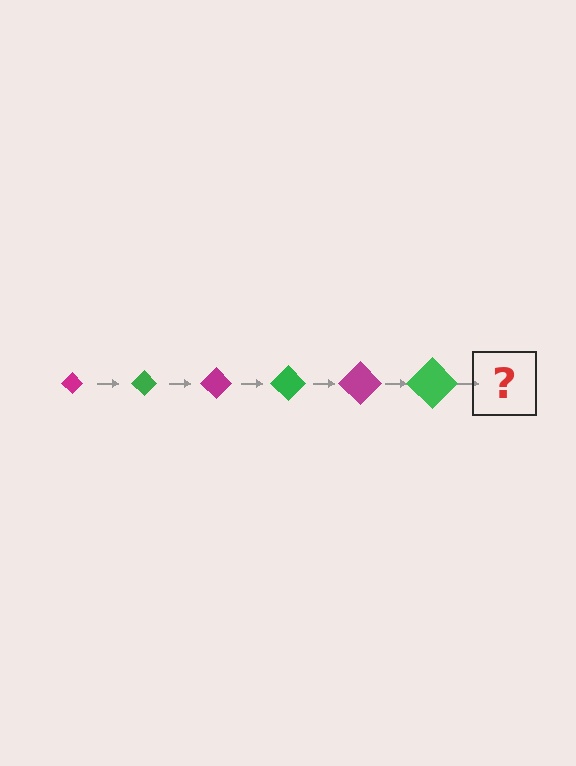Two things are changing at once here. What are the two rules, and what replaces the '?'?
The two rules are that the diamond grows larger each step and the color cycles through magenta and green. The '?' should be a magenta diamond, larger than the previous one.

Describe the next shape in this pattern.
It should be a magenta diamond, larger than the previous one.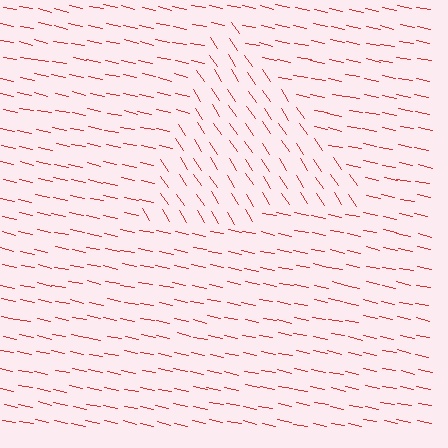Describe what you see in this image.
The image is filled with small red line segments. A triangle region in the image has lines oriented differently from the surrounding lines, creating a visible texture boundary.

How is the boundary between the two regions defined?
The boundary is defined purely by a change in line orientation (approximately 45 degrees difference). All lines are the same color and thickness.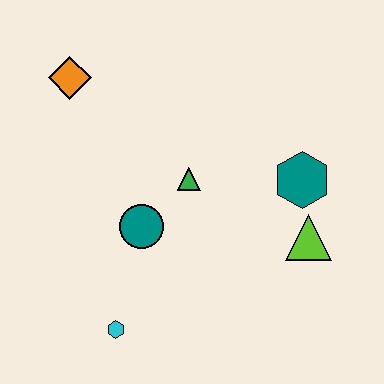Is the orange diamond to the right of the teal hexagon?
No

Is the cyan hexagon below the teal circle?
Yes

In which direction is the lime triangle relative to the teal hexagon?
The lime triangle is below the teal hexagon.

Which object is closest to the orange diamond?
The green triangle is closest to the orange diamond.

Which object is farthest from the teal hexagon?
The orange diamond is farthest from the teal hexagon.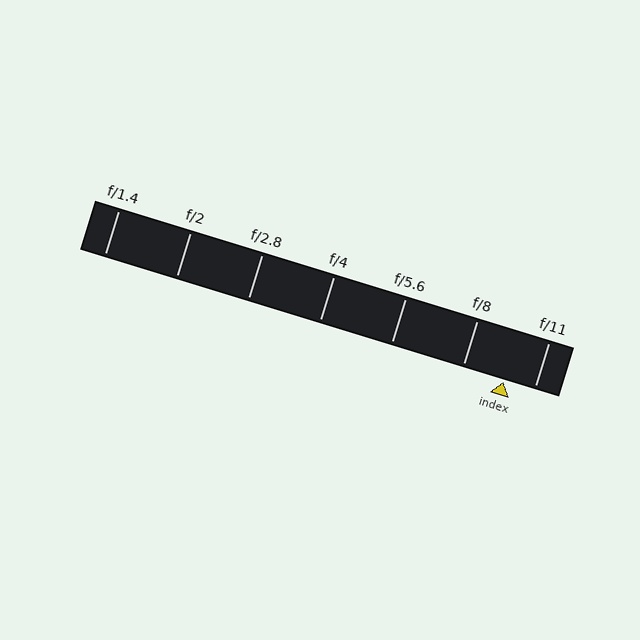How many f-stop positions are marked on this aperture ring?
There are 7 f-stop positions marked.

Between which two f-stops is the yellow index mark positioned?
The index mark is between f/8 and f/11.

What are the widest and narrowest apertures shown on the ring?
The widest aperture shown is f/1.4 and the narrowest is f/11.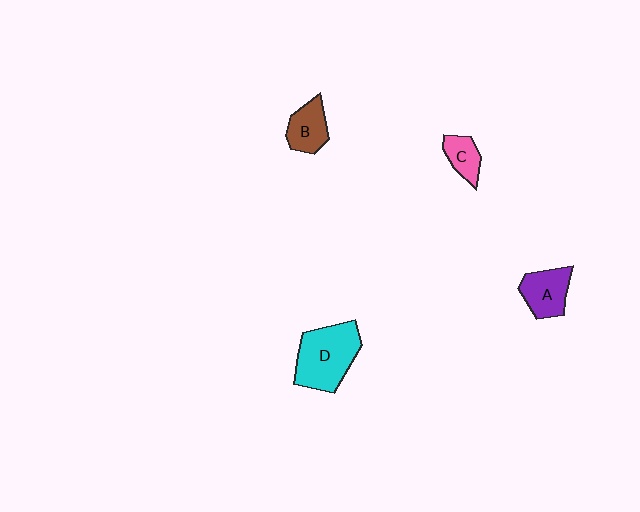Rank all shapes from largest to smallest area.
From largest to smallest: D (cyan), A (purple), B (brown), C (pink).